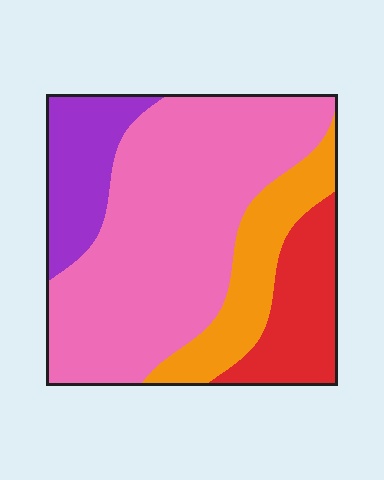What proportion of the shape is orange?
Orange covers about 15% of the shape.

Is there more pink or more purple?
Pink.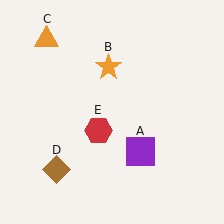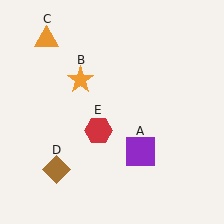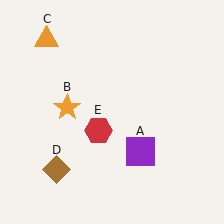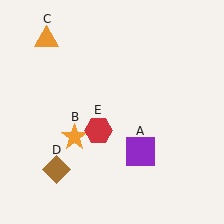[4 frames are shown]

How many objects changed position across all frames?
1 object changed position: orange star (object B).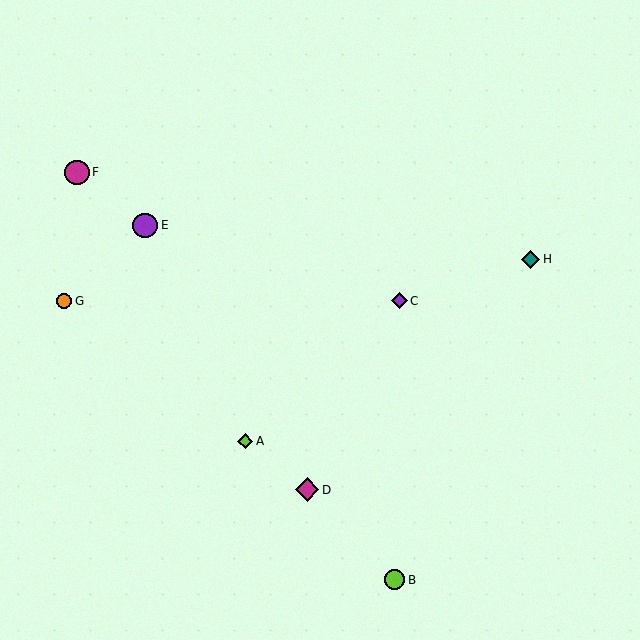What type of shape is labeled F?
Shape F is a magenta circle.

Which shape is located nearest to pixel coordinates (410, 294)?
The purple diamond (labeled C) at (399, 301) is nearest to that location.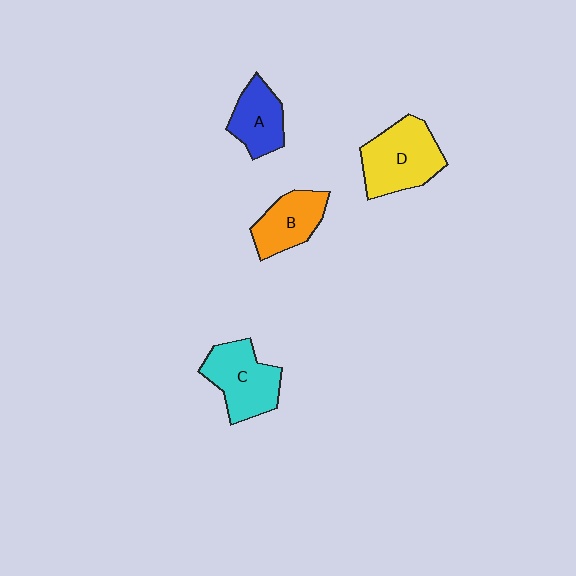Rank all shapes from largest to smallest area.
From largest to smallest: D (yellow), C (cyan), B (orange), A (blue).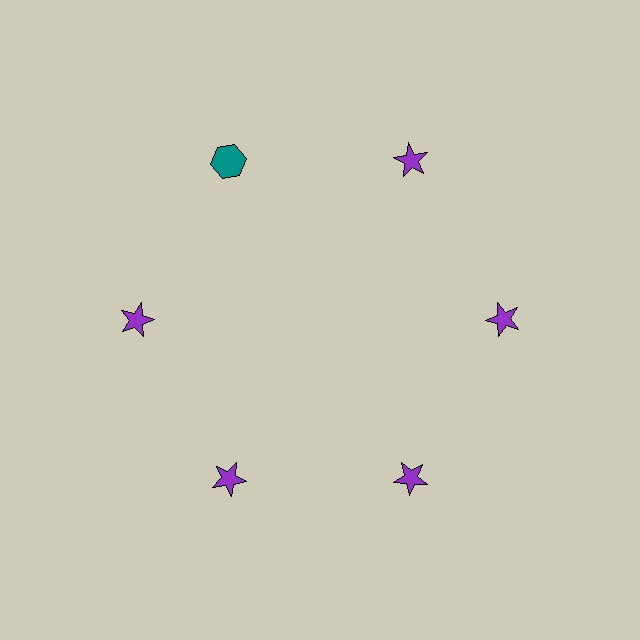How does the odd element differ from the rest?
It differs in both color (teal instead of purple) and shape (hexagon instead of star).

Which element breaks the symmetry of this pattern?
The teal hexagon at roughly the 11 o'clock position breaks the symmetry. All other shapes are purple stars.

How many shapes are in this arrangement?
There are 6 shapes arranged in a ring pattern.